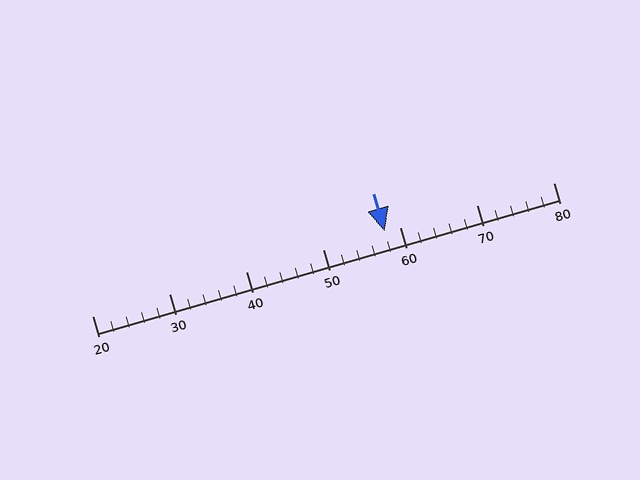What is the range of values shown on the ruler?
The ruler shows values from 20 to 80.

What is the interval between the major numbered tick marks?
The major tick marks are spaced 10 units apart.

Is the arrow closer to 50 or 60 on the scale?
The arrow is closer to 60.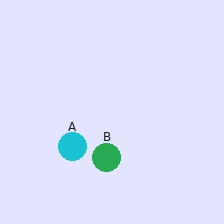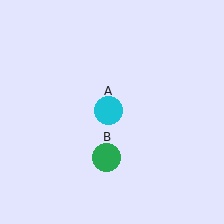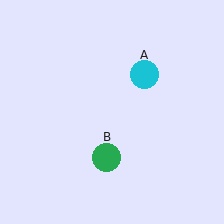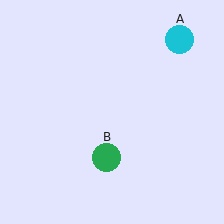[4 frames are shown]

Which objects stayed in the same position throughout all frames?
Green circle (object B) remained stationary.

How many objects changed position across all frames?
1 object changed position: cyan circle (object A).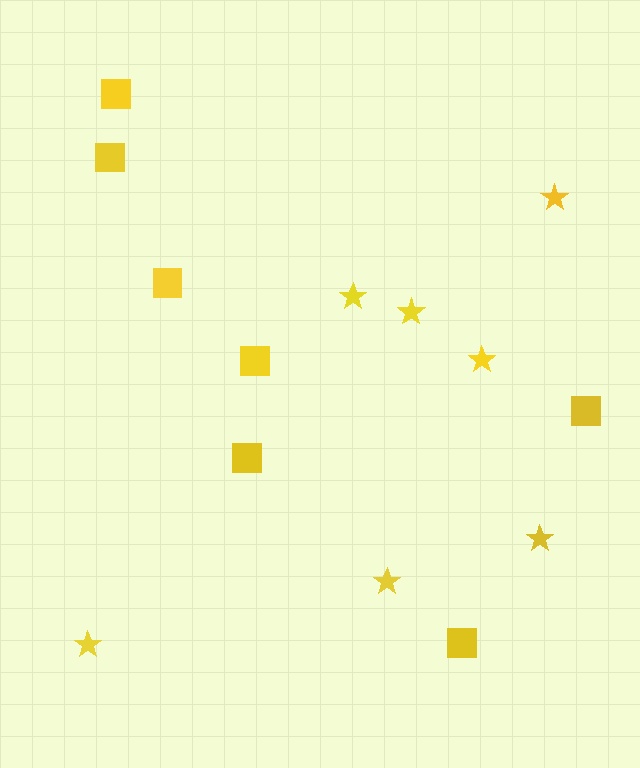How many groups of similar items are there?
There are 2 groups: one group of squares (7) and one group of stars (7).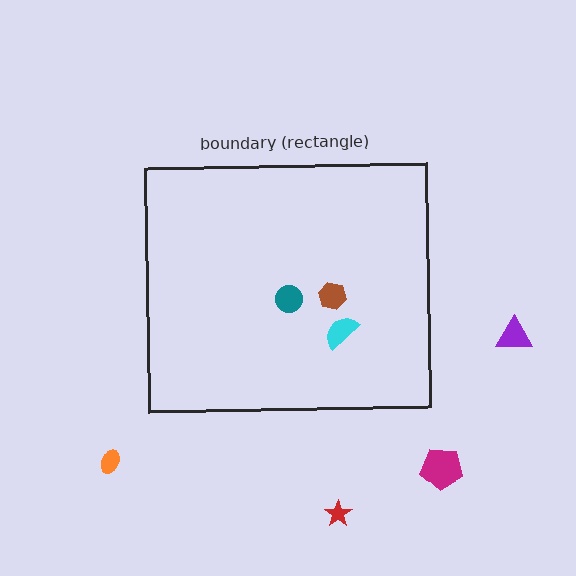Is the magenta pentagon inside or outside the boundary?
Outside.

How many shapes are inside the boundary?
3 inside, 4 outside.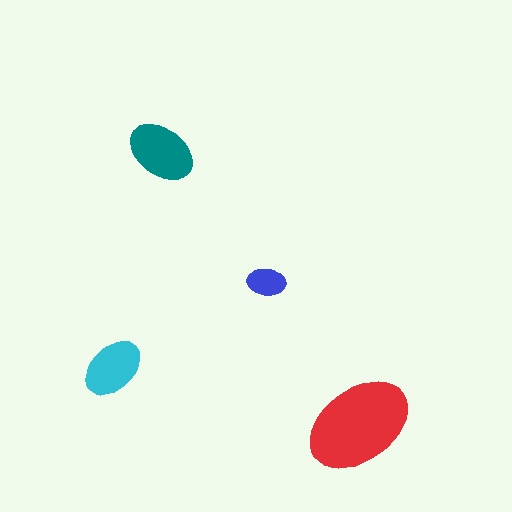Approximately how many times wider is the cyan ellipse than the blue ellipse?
About 1.5 times wider.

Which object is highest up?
The teal ellipse is topmost.